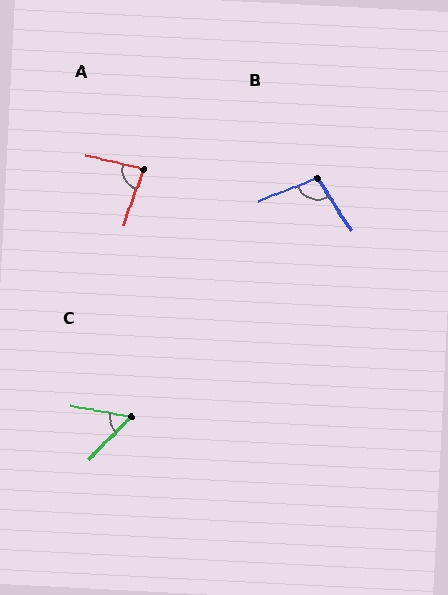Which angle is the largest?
B, at approximately 101 degrees.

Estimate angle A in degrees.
Approximately 84 degrees.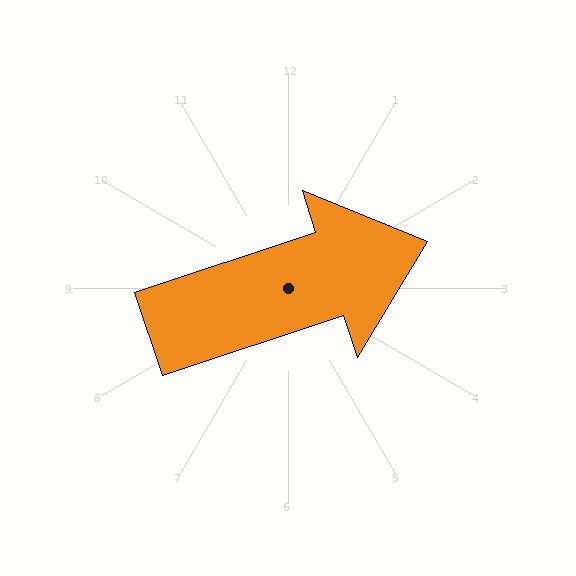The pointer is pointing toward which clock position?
Roughly 2 o'clock.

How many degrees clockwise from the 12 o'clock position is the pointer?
Approximately 72 degrees.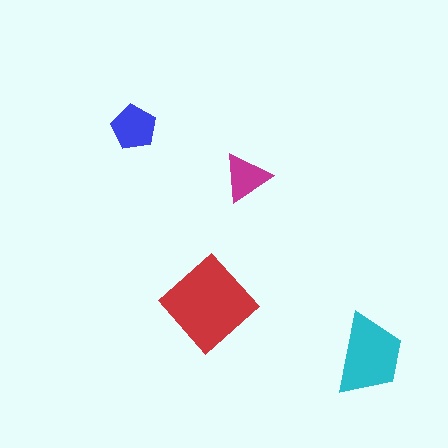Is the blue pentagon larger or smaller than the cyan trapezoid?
Smaller.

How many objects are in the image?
There are 4 objects in the image.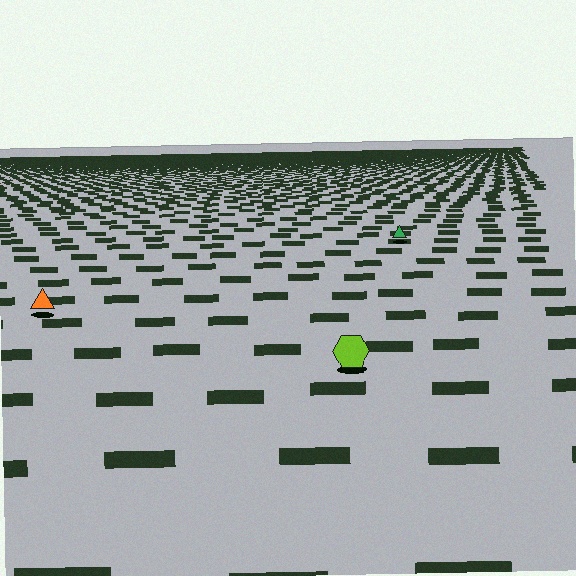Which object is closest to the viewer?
The lime hexagon is closest. The texture marks near it are larger and more spread out.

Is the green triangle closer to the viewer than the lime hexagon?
No. The lime hexagon is closer — you can tell from the texture gradient: the ground texture is coarser near it.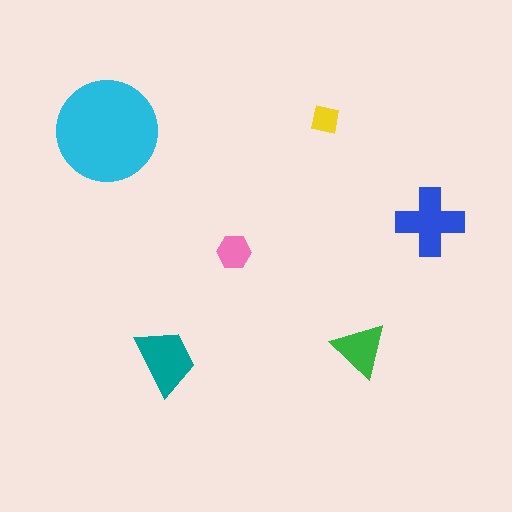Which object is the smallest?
The yellow square.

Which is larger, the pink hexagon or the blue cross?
The blue cross.